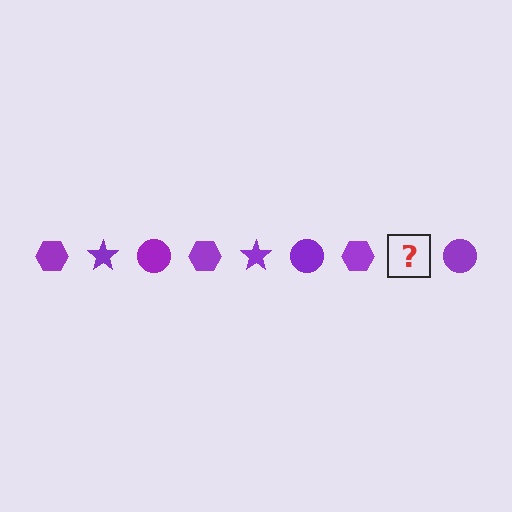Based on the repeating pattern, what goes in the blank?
The blank should be a purple star.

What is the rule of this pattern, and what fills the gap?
The rule is that the pattern cycles through hexagon, star, circle shapes in purple. The gap should be filled with a purple star.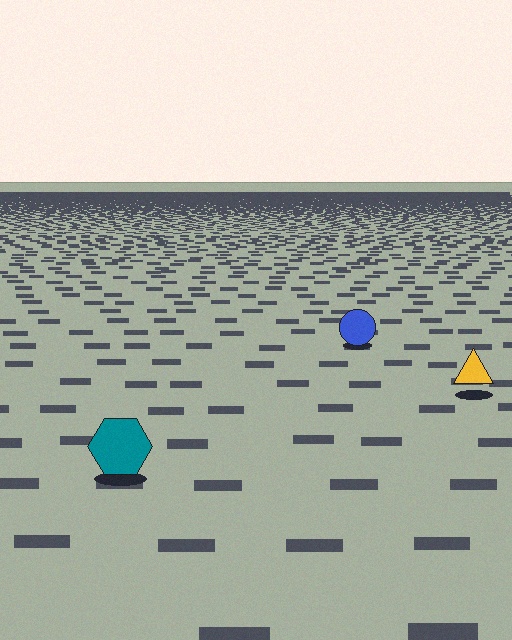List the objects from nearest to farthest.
From nearest to farthest: the teal hexagon, the yellow triangle, the blue circle.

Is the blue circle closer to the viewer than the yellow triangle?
No. The yellow triangle is closer — you can tell from the texture gradient: the ground texture is coarser near it.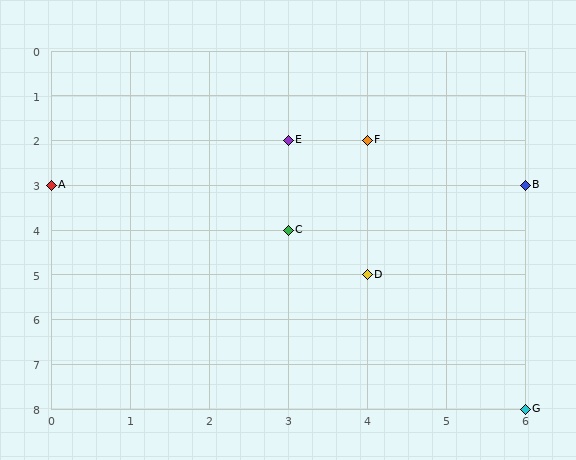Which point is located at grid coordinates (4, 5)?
Point D is at (4, 5).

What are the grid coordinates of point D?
Point D is at grid coordinates (4, 5).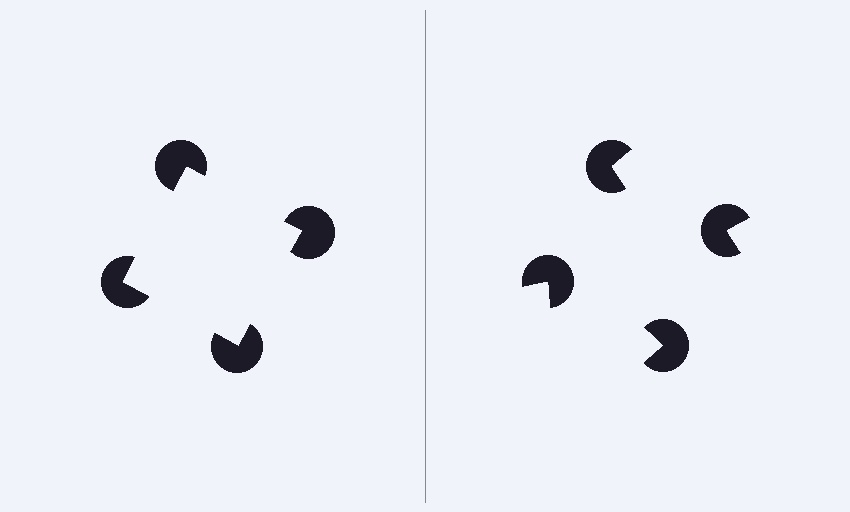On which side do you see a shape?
An illusory square appears on the left side. On the right side the wedge cuts are rotated, so no coherent shape forms.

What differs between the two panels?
The pac-man discs are positioned identically on both sides; only the wedge orientations differ. On the left they align to a square; on the right they are misaligned.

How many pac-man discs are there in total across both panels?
8 — 4 on each side.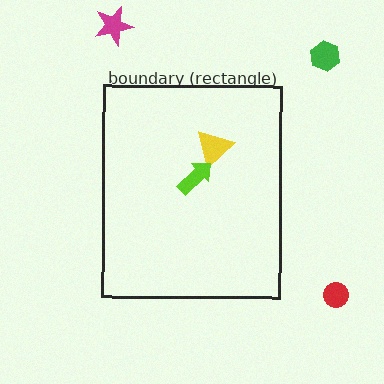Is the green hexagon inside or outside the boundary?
Outside.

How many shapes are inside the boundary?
2 inside, 3 outside.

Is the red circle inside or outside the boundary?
Outside.